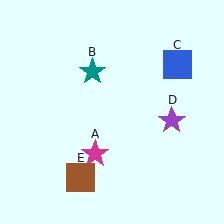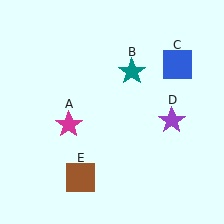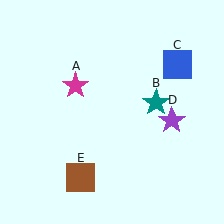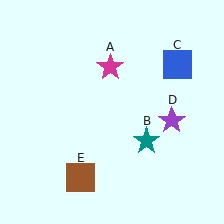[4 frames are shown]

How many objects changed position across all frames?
2 objects changed position: magenta star (object A), teal star (object B).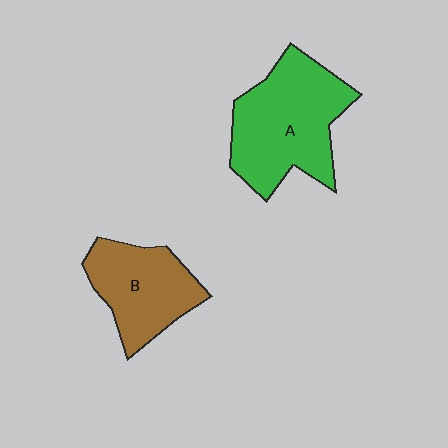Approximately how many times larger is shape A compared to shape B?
Approximately 1.4 times.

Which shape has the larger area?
Shape A (green).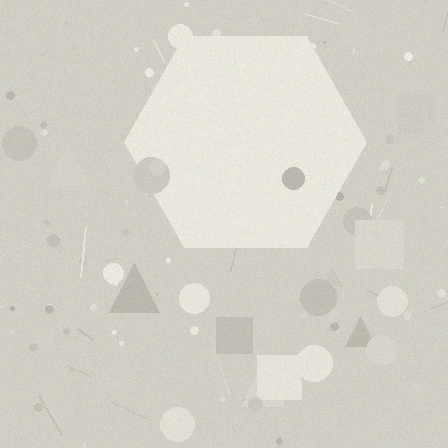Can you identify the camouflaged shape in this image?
The camouflaged shape is a hexagon.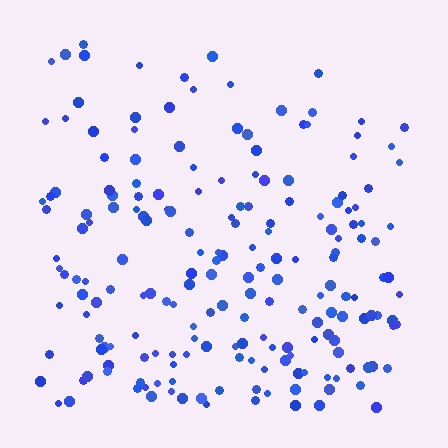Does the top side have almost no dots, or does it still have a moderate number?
Still a moderate number, just noticeably fewer than the bottom.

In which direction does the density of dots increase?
From top to bottom, with the bottom side densest.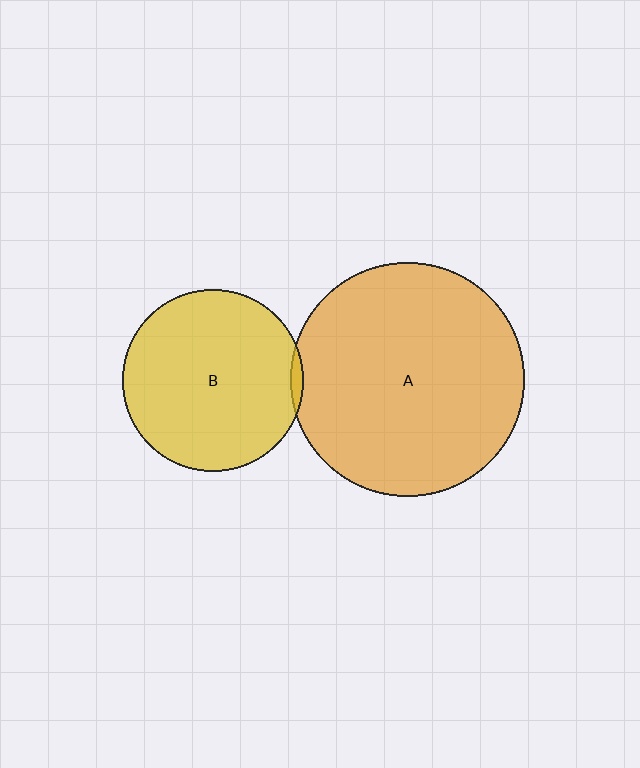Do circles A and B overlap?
Yes.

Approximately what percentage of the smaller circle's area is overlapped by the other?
Approximately 5%.